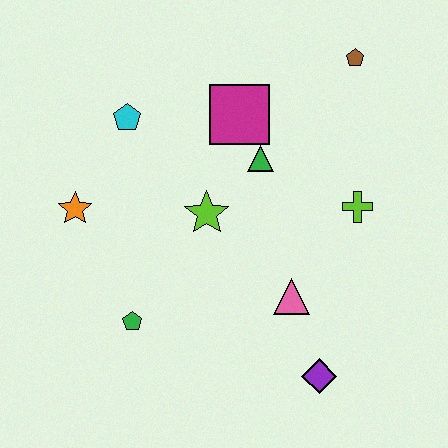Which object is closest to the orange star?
The cyan pentagon is closest to the orange star.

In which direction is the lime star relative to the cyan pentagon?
The lime star is below the cyan pentagon.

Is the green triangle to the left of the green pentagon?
No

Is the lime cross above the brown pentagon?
No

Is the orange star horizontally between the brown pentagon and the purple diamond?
No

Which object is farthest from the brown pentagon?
The green pentagon is farthest from the brown pentagon.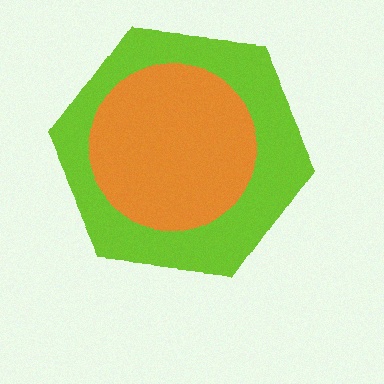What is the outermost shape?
The lime hexagon.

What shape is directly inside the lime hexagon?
The orange circle.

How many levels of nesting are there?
2.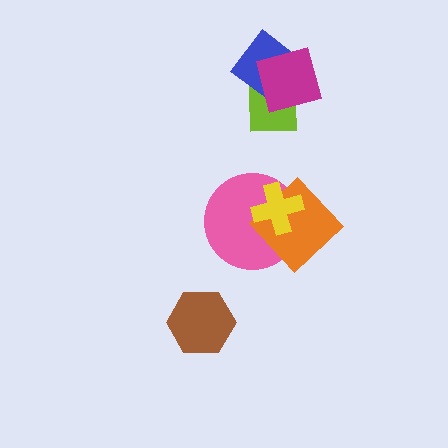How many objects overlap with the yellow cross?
2 objects overlap with the yellow cross.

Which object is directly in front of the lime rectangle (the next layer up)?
The blue diamond is directly in front of the lime rectangle.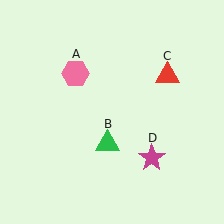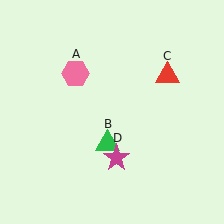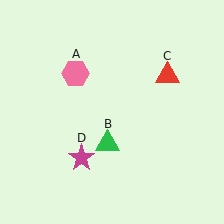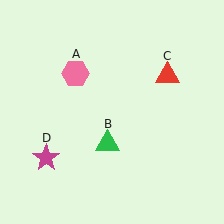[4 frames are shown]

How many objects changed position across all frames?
1 object changed position: magenta star (object D).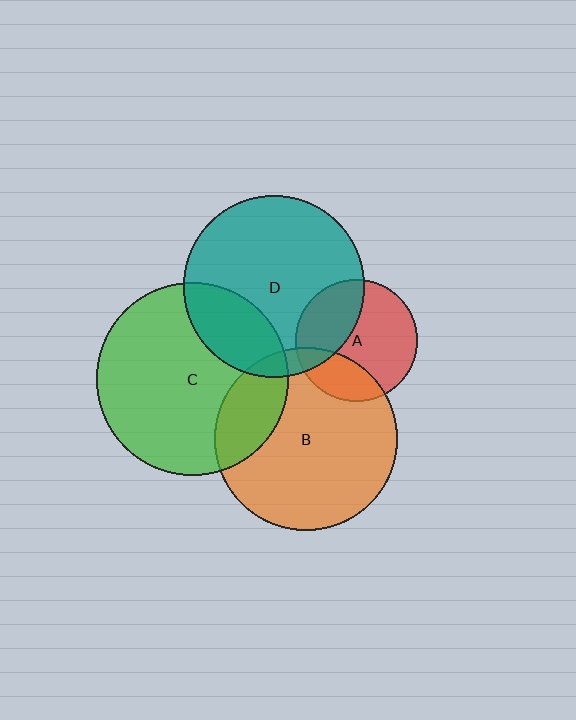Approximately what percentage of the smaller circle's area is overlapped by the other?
Approximately 35%.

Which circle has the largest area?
Circle C (green).